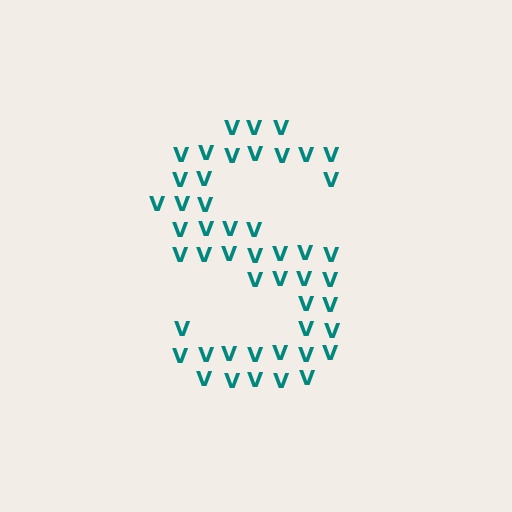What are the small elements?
The small elements are letter V's.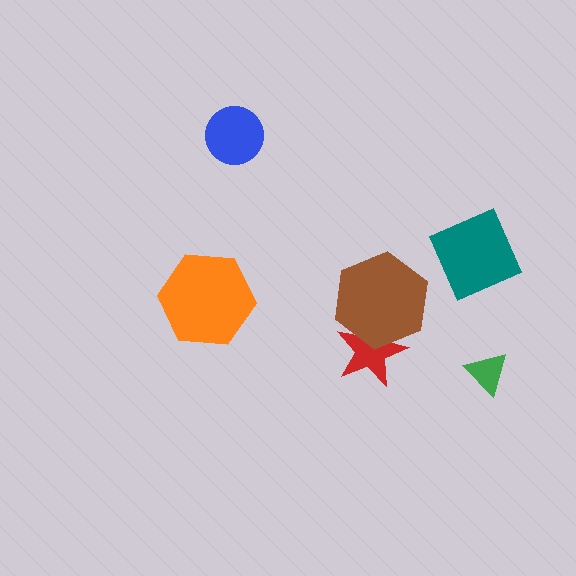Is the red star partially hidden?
Yes, it is partially covered by another shape.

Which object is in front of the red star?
The brown hexagon is in front of the red star.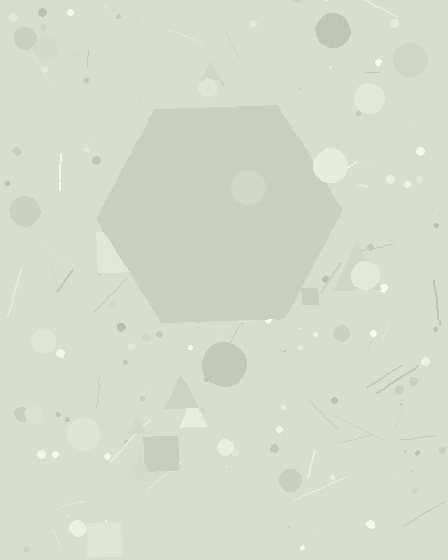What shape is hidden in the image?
A hexagon is hidden in the image.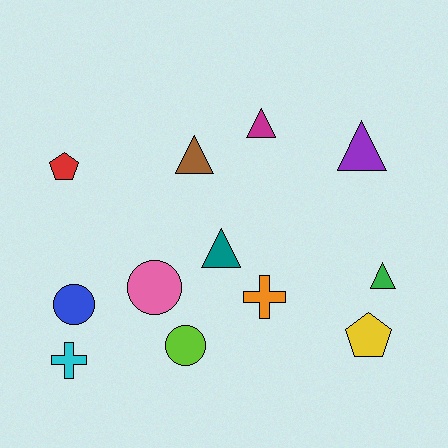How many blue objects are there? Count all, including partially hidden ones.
There is 1 blue object.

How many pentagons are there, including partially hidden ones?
There are 2 pentagons.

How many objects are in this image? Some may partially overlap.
There are 12 objects.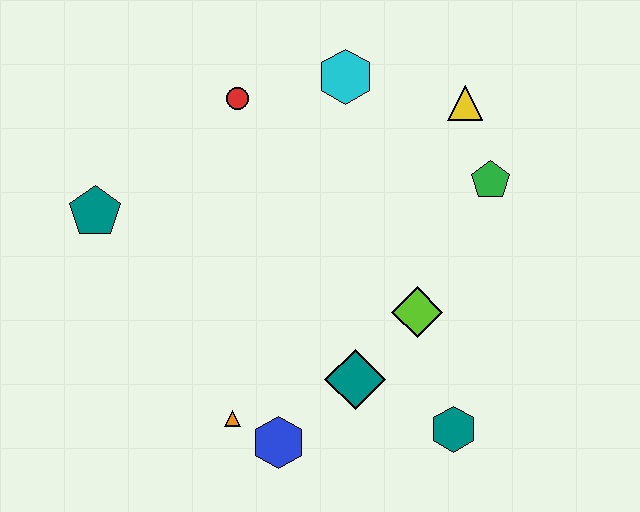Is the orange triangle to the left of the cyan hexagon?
Yes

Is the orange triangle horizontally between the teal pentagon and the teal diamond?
Yes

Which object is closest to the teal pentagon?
The red circle is closest to the teal pentagon.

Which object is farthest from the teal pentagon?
The teal hexagon is farthest from the teal pentagon.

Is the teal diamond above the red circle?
No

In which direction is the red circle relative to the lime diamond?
The red circle is above the lime diamond.